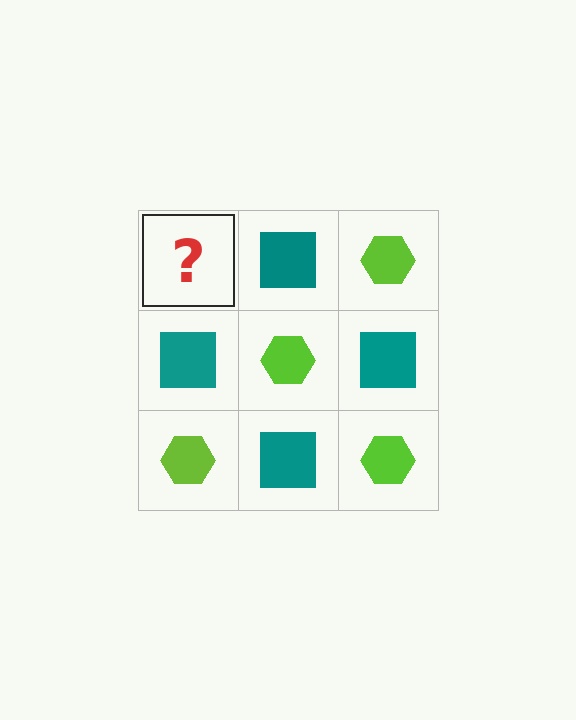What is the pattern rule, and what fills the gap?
The rule is that it alternates lime hexagon and teal square in a checkerboard pattern. The gap should be filled with a lime hexagon.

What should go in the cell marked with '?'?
The missing cell should contain a lime hexagon.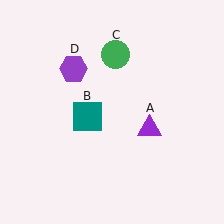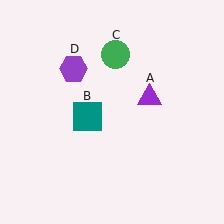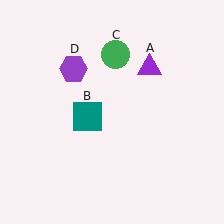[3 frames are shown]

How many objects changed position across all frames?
1 object changed position: purple triangle (object A).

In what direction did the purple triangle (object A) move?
The purple triangle (object A) moved up.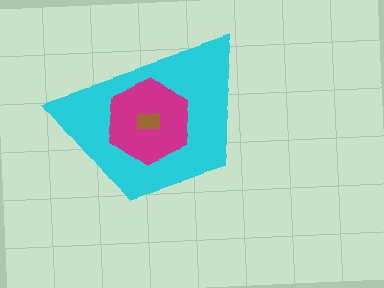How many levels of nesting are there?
3.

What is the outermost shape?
The cyan trapezoid.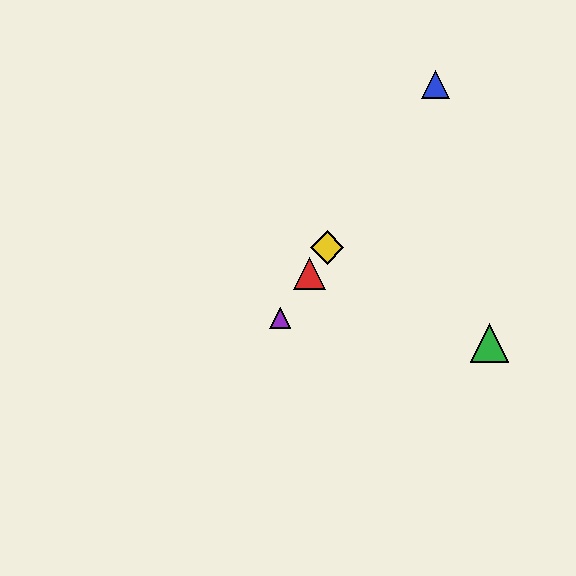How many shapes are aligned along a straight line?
4 shapes (the red triangle, the blue triangle, the yellow diamond, the purple triangle) are aligned along a straight line.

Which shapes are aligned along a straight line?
The red triangle, the blue triangle, the yellow diamond, the purple triangle are aligned along a straight line.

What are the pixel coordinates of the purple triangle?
The purple triangle is at (280, 318).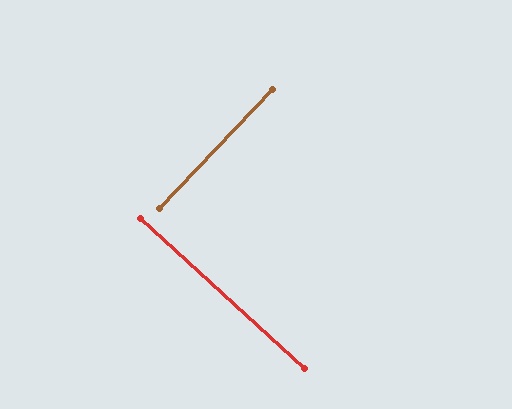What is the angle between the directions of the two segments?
Approximately 89 degrees.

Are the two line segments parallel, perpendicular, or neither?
Perpendicular — they meet at approximately 89°.